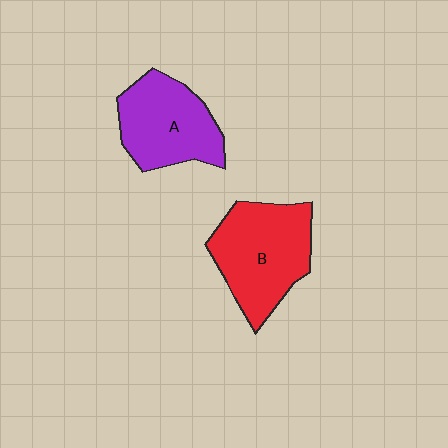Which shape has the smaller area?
Shape A (purple).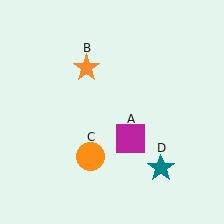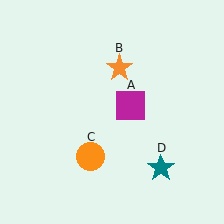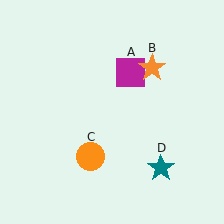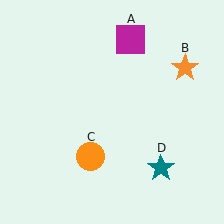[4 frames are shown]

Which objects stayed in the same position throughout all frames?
Orange circle (object C) and teal star (object D) remained stationary.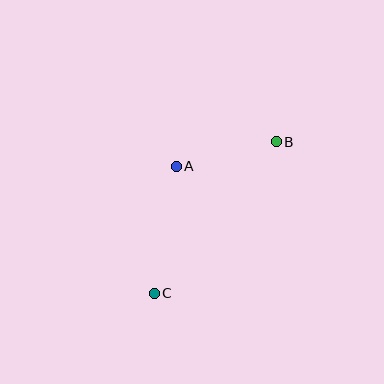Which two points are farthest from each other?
Points B and C are farthest from each other.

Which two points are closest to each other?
Points A and B are closest to each other.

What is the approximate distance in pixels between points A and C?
The distance between A and C is approximately 129 pixels.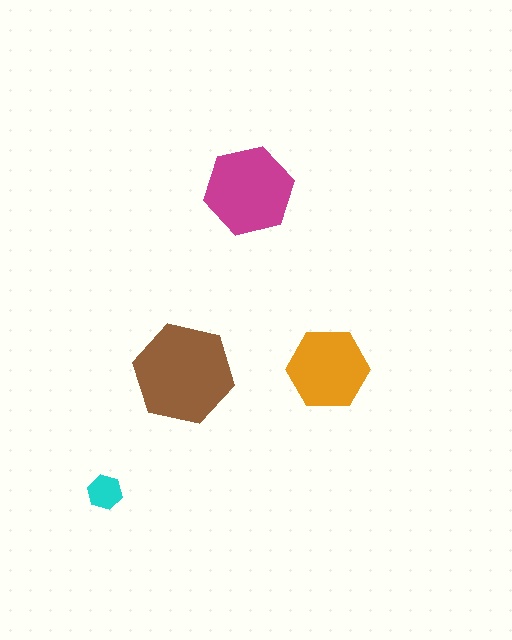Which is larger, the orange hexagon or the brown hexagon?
The brown one.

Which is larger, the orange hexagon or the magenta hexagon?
The magenta one.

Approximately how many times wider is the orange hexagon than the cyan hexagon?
About 2.5 times wider.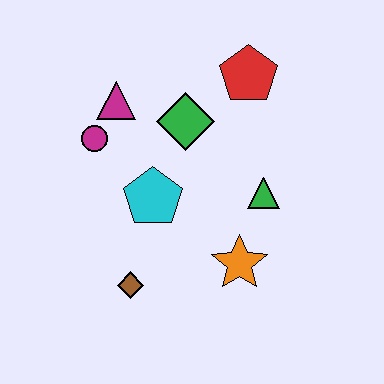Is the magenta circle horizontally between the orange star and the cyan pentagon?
No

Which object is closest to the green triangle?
The orange star is closest to the green triangle.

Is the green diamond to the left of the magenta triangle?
No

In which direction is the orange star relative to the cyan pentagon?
The orange star is to the right of the cyan pentagon.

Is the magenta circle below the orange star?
No